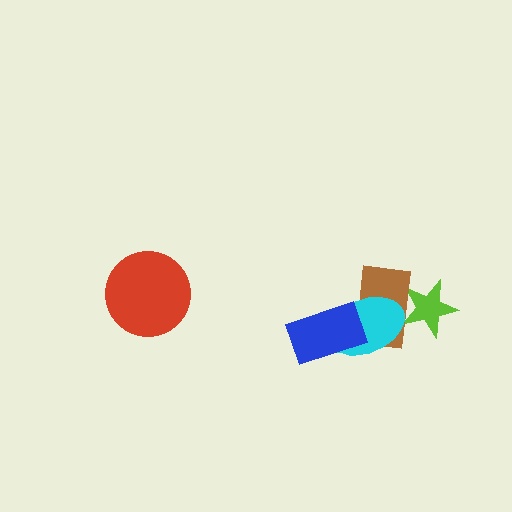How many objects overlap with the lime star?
1 object overlaps with the lime star.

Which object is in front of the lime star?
The brown rectangle is in front of the lime star.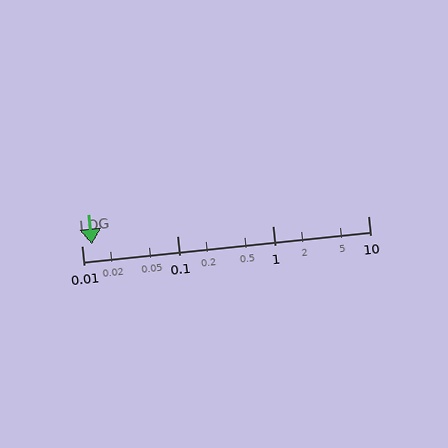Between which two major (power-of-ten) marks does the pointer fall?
The pointer is between 0.01 and 0.1.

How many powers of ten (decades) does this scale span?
The scale spans 3 decades, from 0.01 to 10.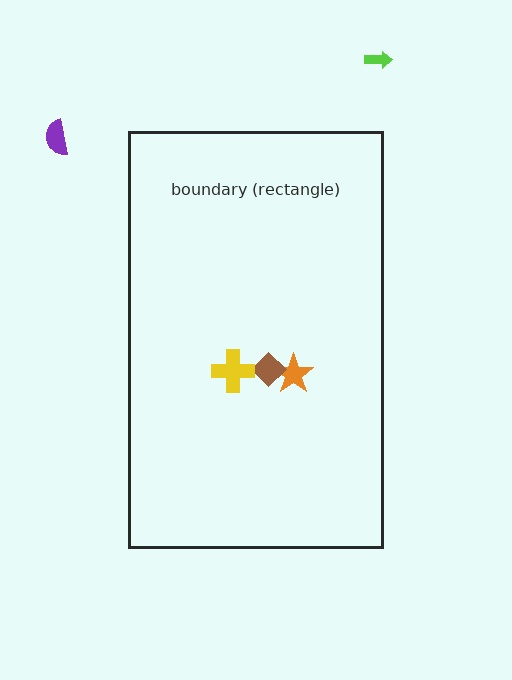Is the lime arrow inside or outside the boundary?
Outside.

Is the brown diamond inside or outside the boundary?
Inside.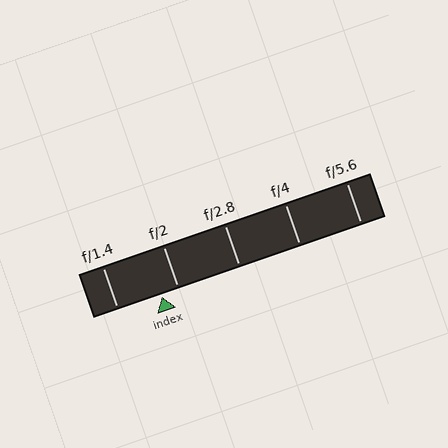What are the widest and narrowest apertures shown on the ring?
The widest aperture shown is f/1.4 and the narrowest is f/5.6.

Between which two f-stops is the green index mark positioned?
The index mark is between f/1.4 and f/2.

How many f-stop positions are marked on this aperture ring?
There are 5 f-stop positions marked.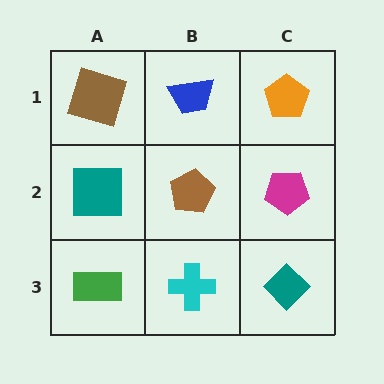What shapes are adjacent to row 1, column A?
A teal square (row 2, column A), a blue trapezoid (row 1, column B).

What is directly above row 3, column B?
A brown pentagon.